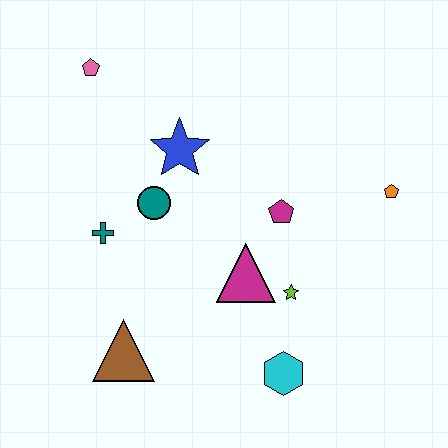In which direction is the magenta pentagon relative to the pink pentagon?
The magenta pentagon is to the right of the pink pentagon.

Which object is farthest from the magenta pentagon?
The pink pentagon is farthest from the magenta pentagon.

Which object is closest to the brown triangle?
The teal cross is closest to the brown triangle.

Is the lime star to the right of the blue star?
Yes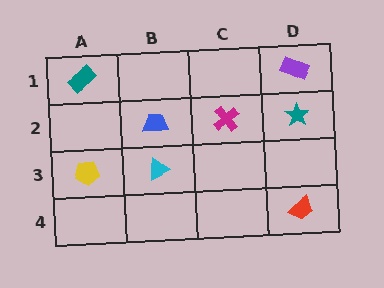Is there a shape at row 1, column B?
No, that cell is empty.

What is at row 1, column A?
A teal rectangle.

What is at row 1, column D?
A purple rectangle.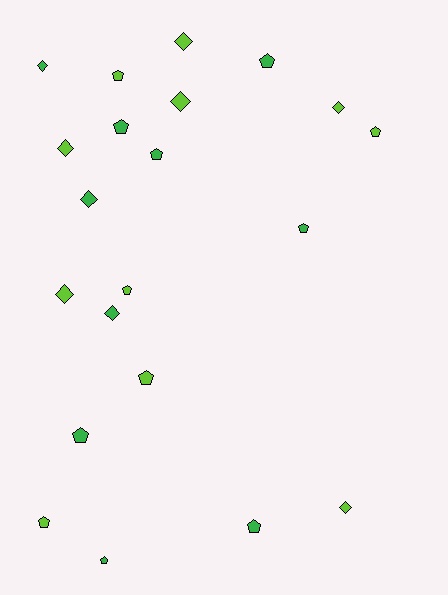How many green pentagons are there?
There are 7 green pentagons.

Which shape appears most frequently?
Pentagon, with 12 objects.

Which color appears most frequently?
Lime, with 11 objects.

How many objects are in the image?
There are 21 objects.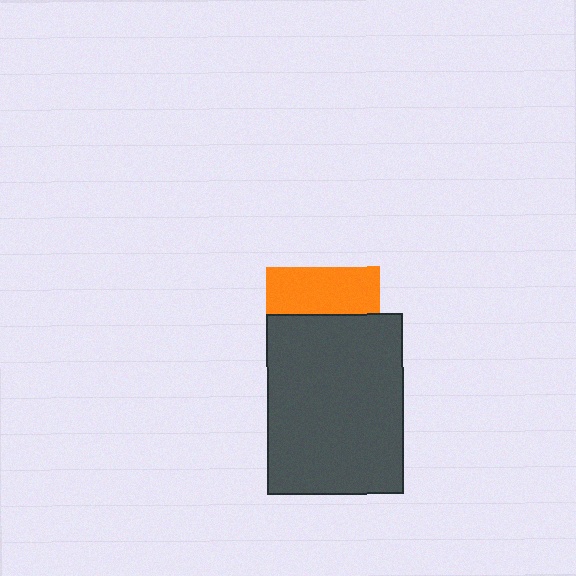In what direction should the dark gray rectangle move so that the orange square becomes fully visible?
The dark gray rectangle should move down. That is the shortest direction to clear the overlap and leave the orange square fully visible.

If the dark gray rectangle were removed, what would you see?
You would see the complete orange square.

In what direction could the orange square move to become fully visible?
The orange square could move up. That would shift it out from behind the dark gray rectangle entirely.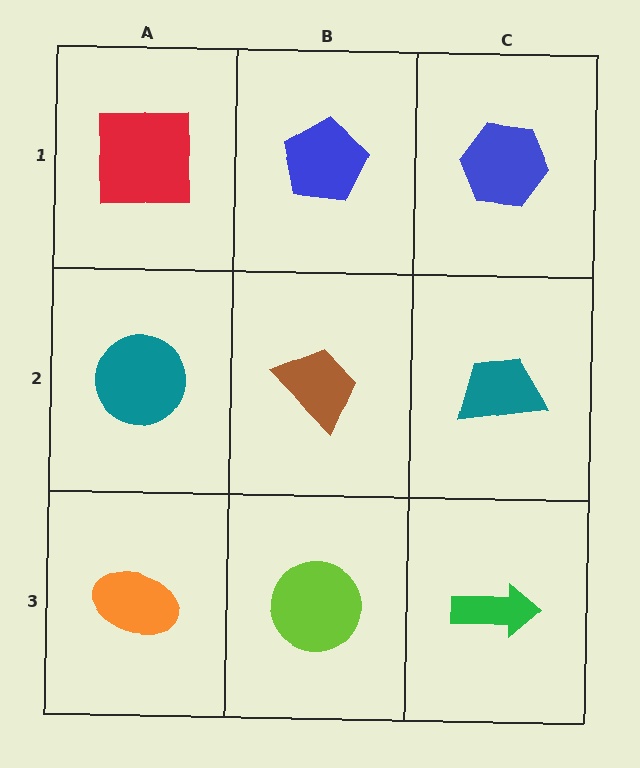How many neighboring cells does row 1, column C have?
2.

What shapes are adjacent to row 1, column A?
A teal circle (row 2, column A), a blue pentagon (row 1, column B).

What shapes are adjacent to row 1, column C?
A teal trapezoid (row 2, column C), a blue pentagon (row 1, column B).